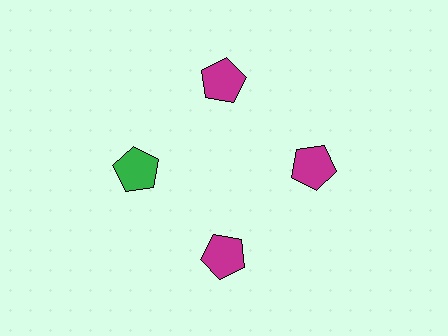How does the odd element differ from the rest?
It has a different color: green instead of magenta.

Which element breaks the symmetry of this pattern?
The green pentagon at roughly the 9 o'clock position breaks the symmetry. All other shapes are magenta pentagons.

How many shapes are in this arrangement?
There are 4 shapes arranged in a ring pattern.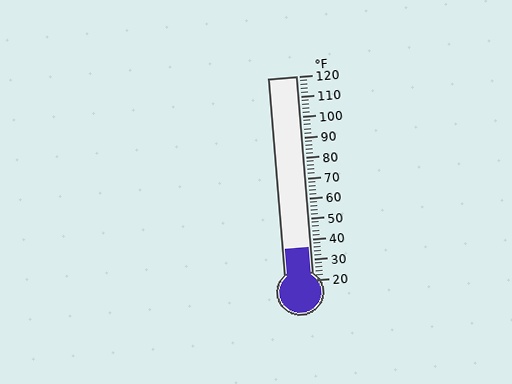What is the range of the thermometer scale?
The thermometer scale ranges from 20°F to 120°F.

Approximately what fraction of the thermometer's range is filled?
The thermometer is filled to approximately 15% of its range.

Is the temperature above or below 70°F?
The temperature is below 70°F.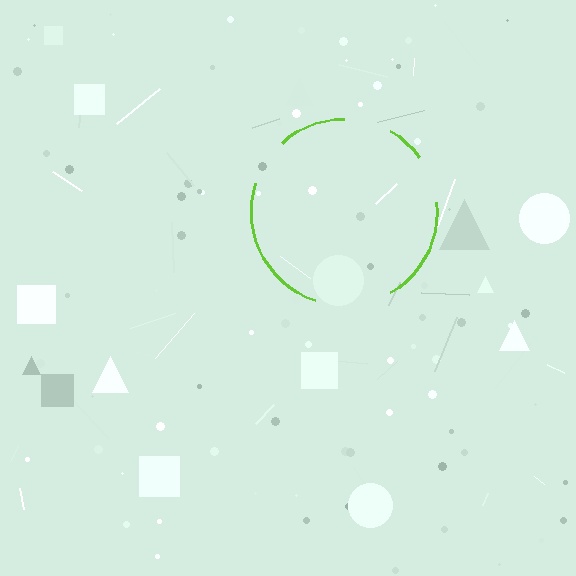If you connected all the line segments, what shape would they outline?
They would outline a circle.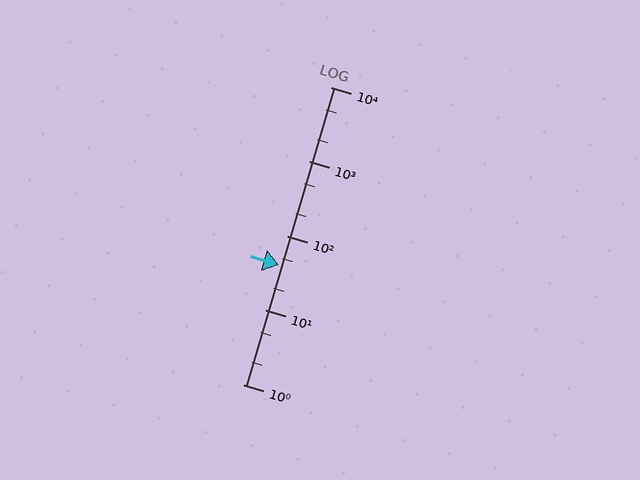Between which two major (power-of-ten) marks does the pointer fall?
The pointer is between 10 and 100.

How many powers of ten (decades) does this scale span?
The scale spans 4 decades, from 1 to 10000.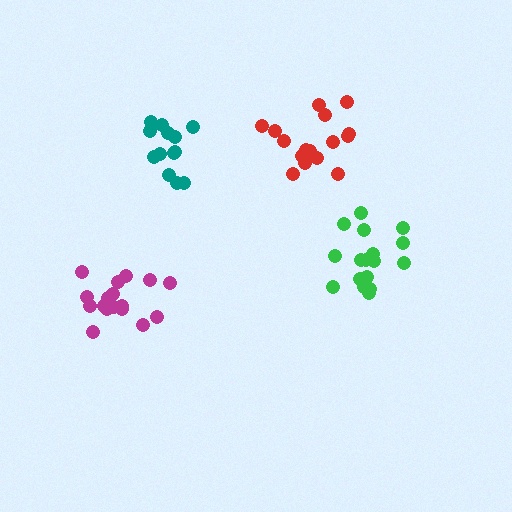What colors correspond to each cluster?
The clusters are colored: green, red, teal, magenta.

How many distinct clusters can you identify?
There are 4 distinct clusters.